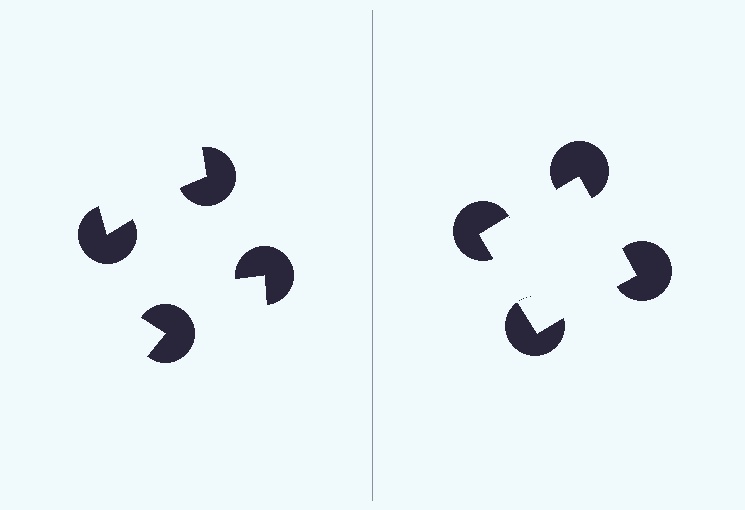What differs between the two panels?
The pac-man discs are positioned identically on both sides; only the wedge orientations differ. On the right they align to a square; on the left they are misaligned.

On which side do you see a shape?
An illusory square appears on the right side. On the left side the wedge cuts are rotated, so no coherent shape forms.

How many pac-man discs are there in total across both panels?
8 — 4 on each side.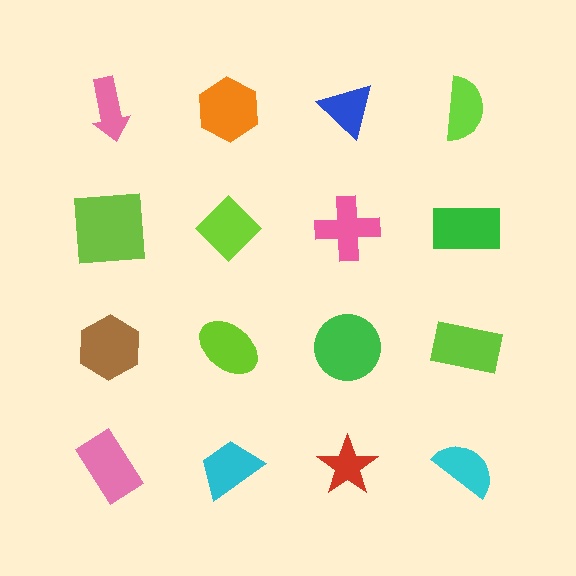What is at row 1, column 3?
A blue triangle.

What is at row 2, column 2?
A lime diamond.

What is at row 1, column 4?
A lime semicircle.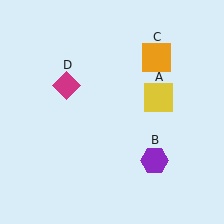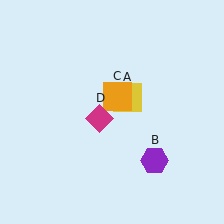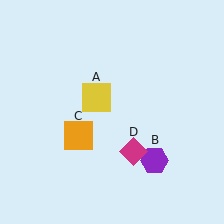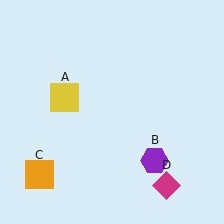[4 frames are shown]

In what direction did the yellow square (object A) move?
The yellow square (object A) moved left.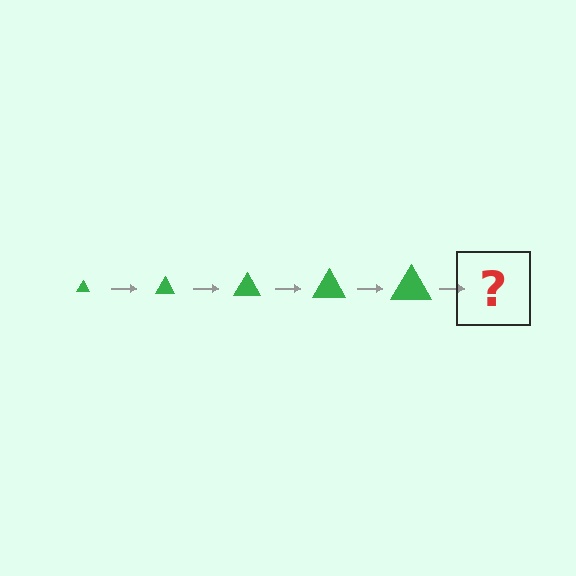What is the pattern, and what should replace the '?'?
The pattern is that the triangle gets progressively larger each step. The '?' should be a green triangle, larger than the previous one.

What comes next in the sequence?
The next element should be a green triangle, larger than the previous one.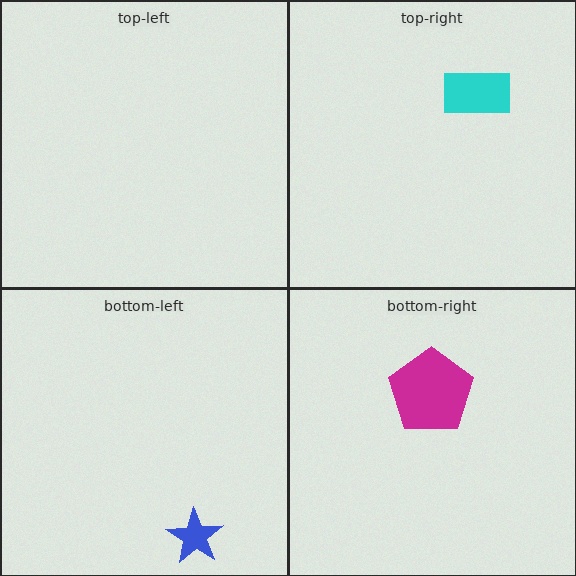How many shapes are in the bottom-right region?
1.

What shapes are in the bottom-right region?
The magenta pentagon.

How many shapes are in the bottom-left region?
1.